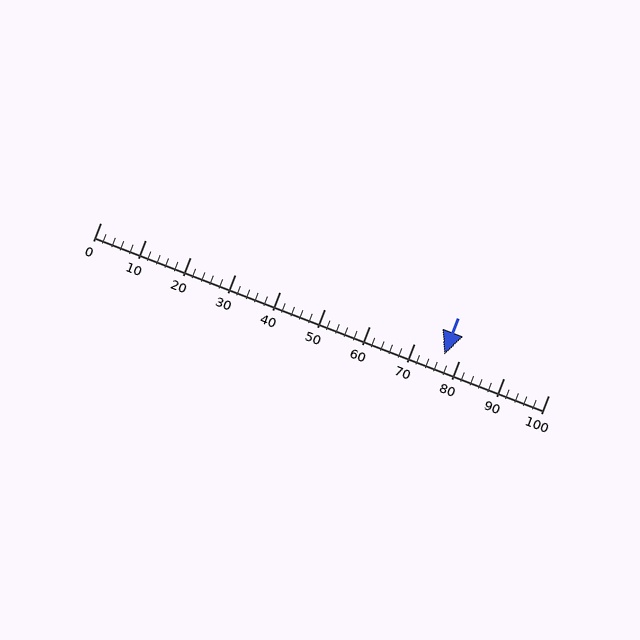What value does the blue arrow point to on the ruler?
The blue arrow points to approximately 77.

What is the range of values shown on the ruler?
The ruler shows values from 0 to 100.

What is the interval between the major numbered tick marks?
The major tick marks are spaced 10 units apart.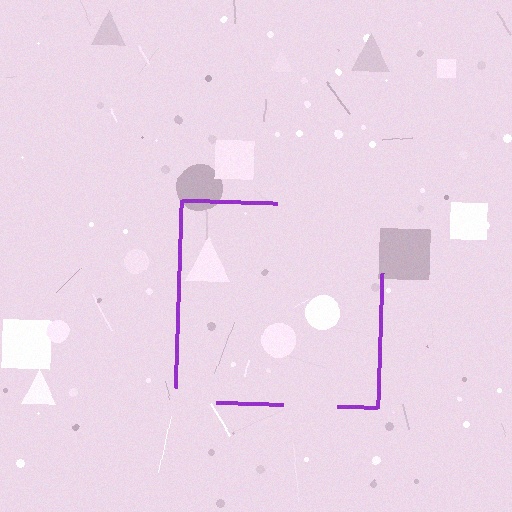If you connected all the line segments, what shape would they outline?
They would outline a square.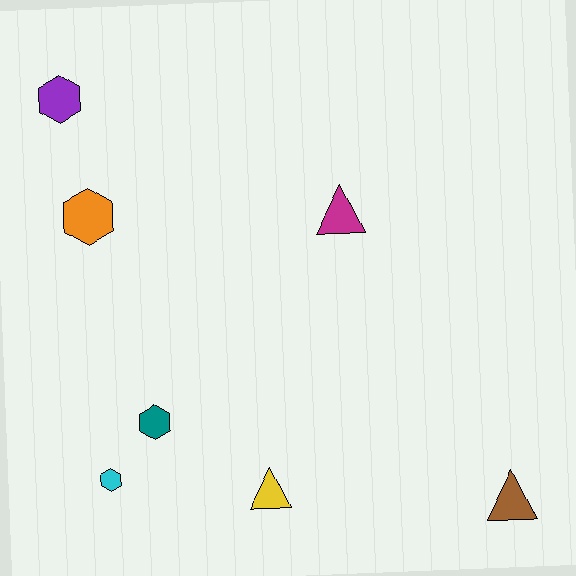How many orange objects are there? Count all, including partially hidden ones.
There is 1 orange object.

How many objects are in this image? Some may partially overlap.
There are 7 objects.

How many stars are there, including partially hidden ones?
There are no stars.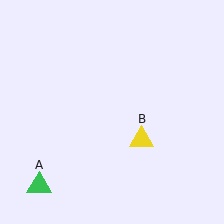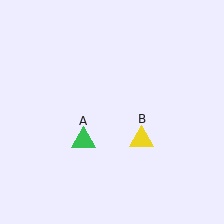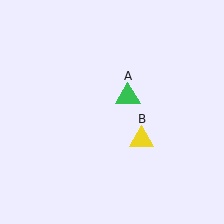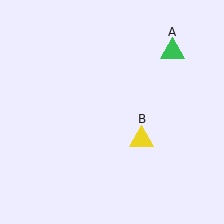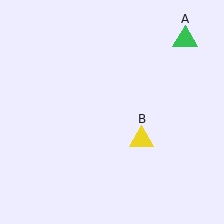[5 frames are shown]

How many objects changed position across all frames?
1 object changed position: green triangle (object A).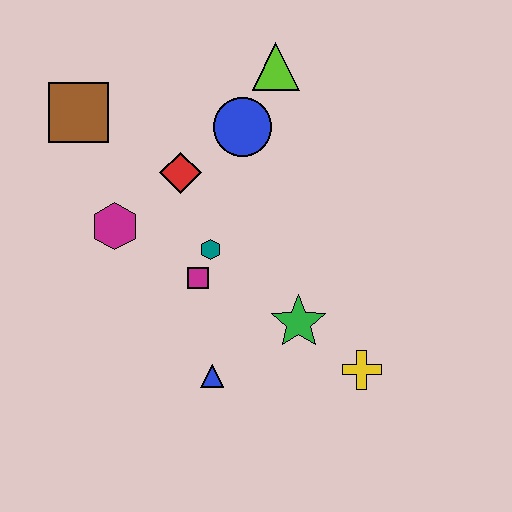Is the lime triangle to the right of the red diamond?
Yes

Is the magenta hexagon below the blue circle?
Yes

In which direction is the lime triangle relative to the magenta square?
The lime triangle is above the magenta square.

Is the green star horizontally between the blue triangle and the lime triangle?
No